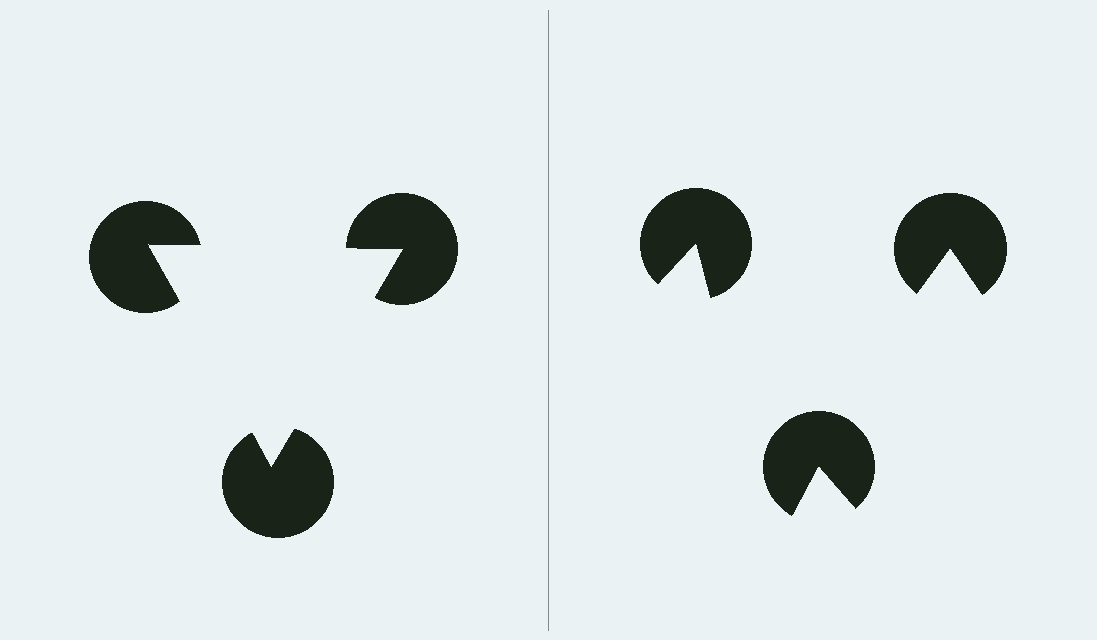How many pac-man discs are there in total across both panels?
6 — 3 on each side.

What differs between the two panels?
The pac-man discs are positioned identically on both sides; only the wedge orientations differ. On the left they align to a triangle; on the right they are misaligned.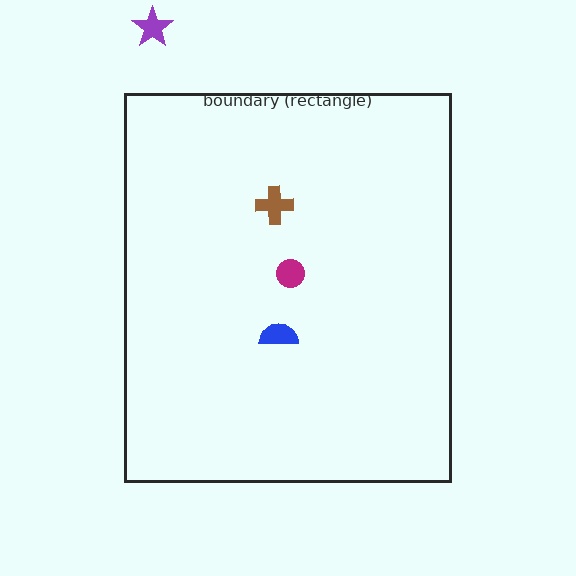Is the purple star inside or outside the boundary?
Outside.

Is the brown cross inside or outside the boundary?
Inside.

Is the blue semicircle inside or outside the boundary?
Inside.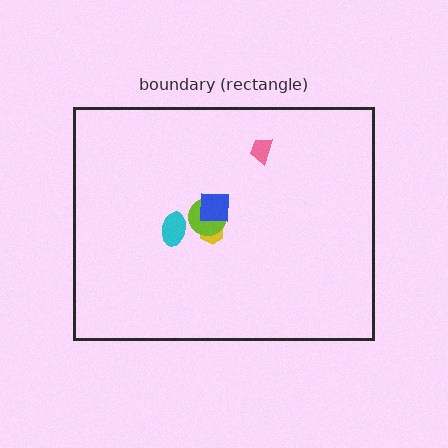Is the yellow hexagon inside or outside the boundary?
Inside.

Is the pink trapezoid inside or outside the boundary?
Inside.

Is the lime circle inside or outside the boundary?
Inside.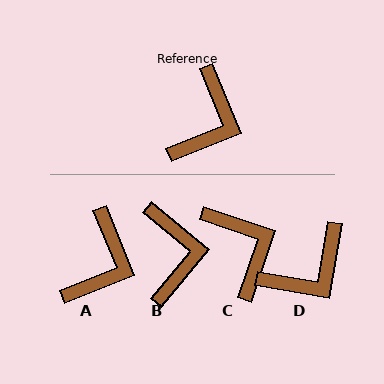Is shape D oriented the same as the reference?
No, it is off by about 32 degrees.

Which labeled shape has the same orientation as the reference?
A.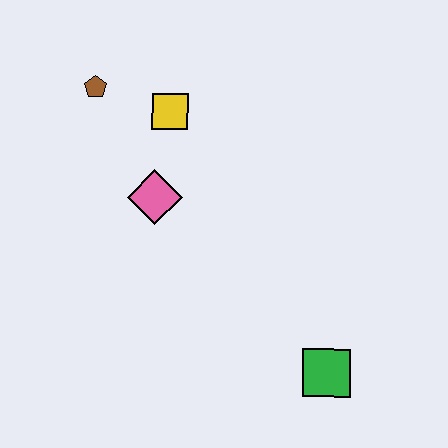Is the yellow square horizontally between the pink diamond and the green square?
Yes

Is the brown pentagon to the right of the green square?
No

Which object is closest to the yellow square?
The brown pentagon is closest to the yellow square.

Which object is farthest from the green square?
The brown pentagon is farthest from the green square.